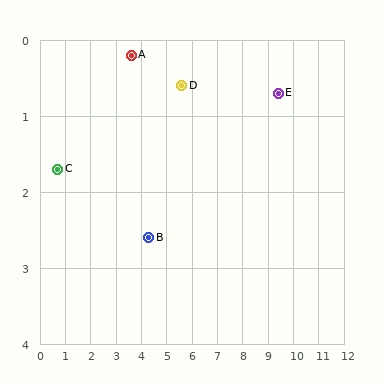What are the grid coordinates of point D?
Point D is at approximately (5.6, 0.6).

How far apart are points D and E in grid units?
Points D and E are about 3.8 grid units apart.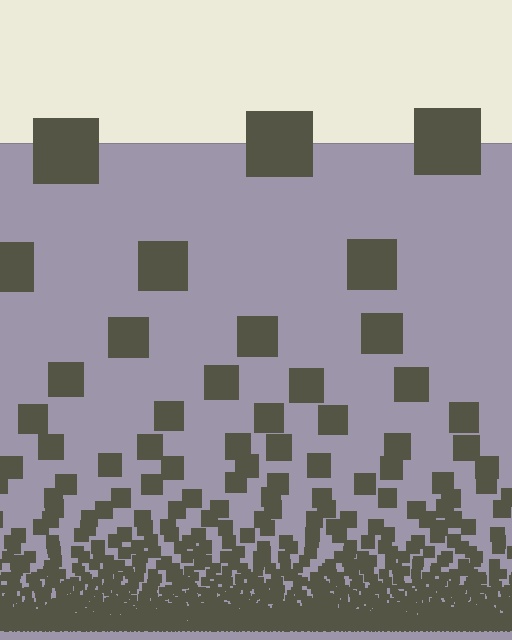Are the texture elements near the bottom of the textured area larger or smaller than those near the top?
Smaller. The gradient is inverted — elements near the bottom are smaller and denser.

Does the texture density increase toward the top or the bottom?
Density increases toward the bottom.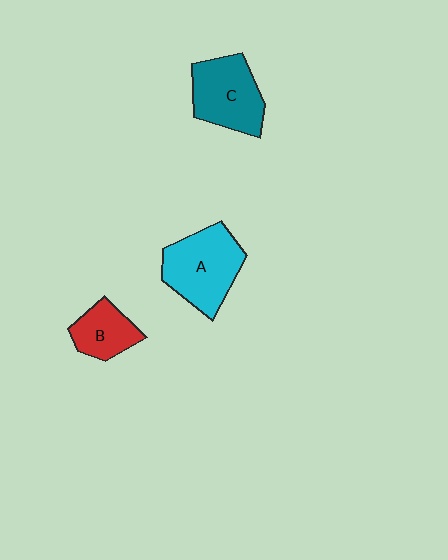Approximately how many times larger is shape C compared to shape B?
Approximately 1.6 times.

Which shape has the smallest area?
Shape B (red).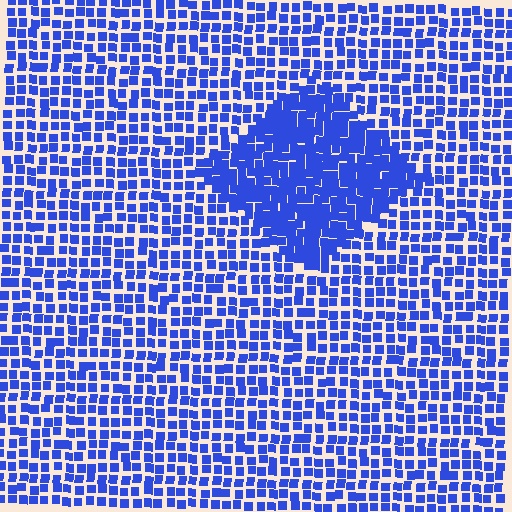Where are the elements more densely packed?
The elements are more densely packed inside the diamond boundary.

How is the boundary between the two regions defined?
The boundary is defined by a change in element density (approximately 1.8x ratio). All elements are the same color, size, and shape.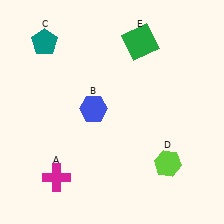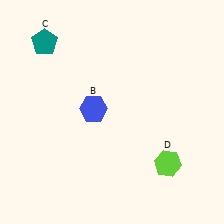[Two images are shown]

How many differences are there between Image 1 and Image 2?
There are 2 differences between the two images.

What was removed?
The magenta cross (A), the green square (E) were removed in Image 2.